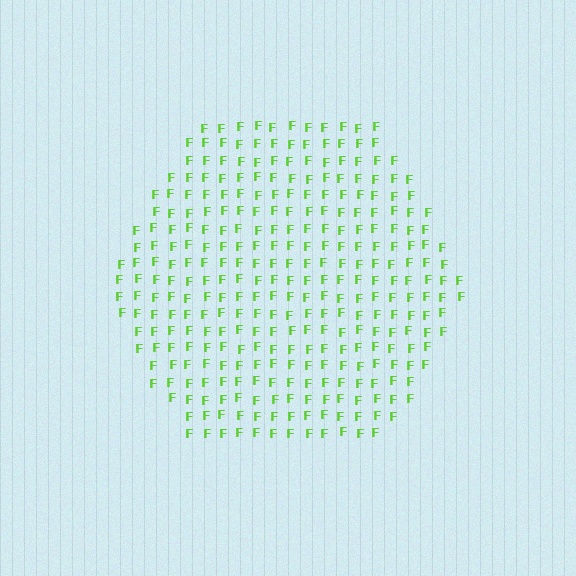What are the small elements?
The small elements are letter F's.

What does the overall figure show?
The overall figure shows a hexagon.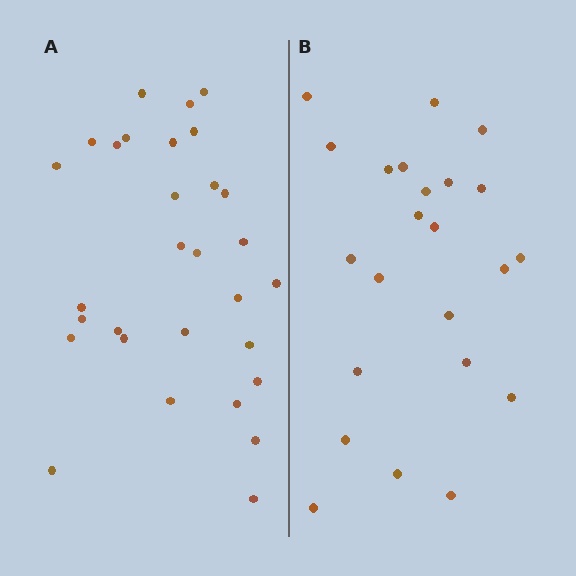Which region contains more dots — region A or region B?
Region A (the left region) has more dots.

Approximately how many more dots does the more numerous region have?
Region A has roughly 8 or so more dots than region B.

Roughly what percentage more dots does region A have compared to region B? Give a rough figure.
About 30% more.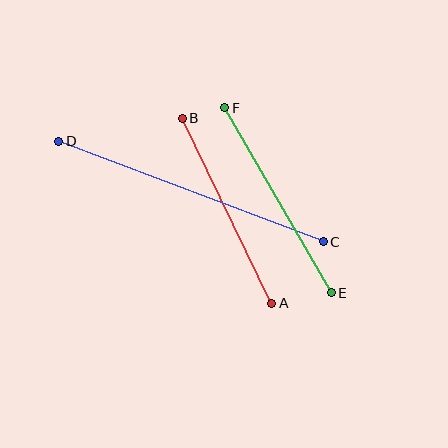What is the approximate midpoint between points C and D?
The midpoint is at approximately (191, 192) pixels.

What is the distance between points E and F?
The distance is approximately 214 pixels.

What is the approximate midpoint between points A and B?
The midpoint is at approximately (227, 211) pixels.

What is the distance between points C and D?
The distance is approximately 283 pixels.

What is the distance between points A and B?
The distance is approximately 205 pixels.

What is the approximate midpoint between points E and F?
The midpoint is at approximately (278, 200) pixels.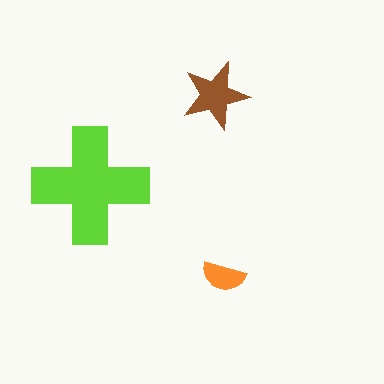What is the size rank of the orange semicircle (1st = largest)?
3rd.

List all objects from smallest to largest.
The orange semicircle, the brown star, the lime cross.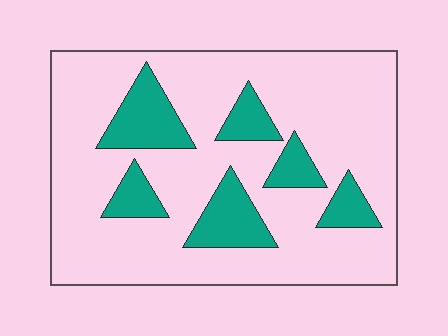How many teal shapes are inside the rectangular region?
6.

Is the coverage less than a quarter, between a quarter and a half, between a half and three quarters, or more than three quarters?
Less than a quarter.